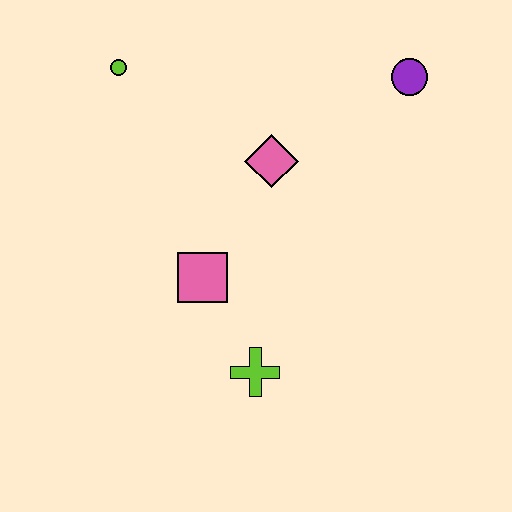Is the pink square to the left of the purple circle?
Yes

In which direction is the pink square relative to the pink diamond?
The pink square is below the pink diamond.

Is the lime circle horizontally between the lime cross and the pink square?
No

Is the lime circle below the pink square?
No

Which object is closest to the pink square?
The lime cross is closest to the pink square.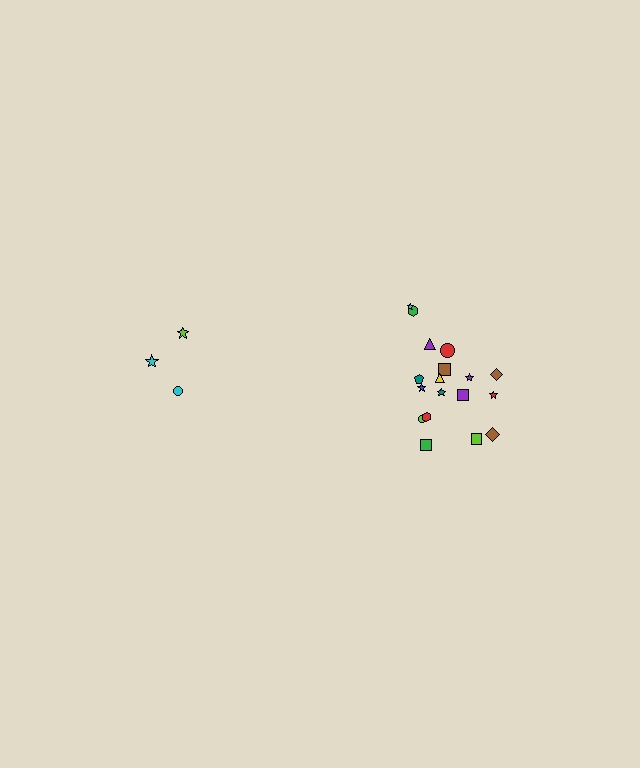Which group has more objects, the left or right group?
The right group.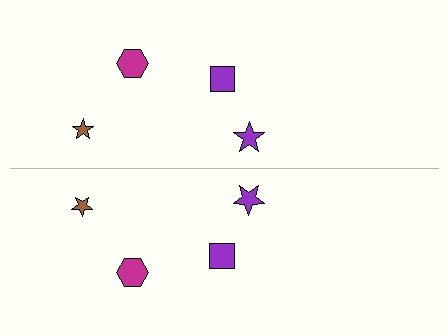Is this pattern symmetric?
Yes, this pattern has bilateral (reflection) symmetry.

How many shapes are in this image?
There are 8 shapes in this image.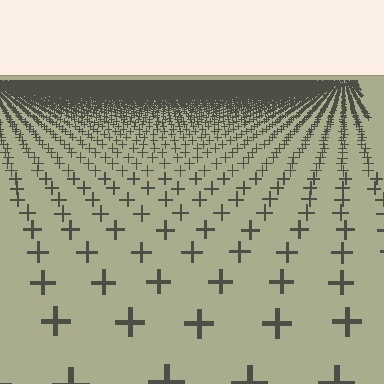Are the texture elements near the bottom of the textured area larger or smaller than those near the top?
Larger. Near the bottom, elements are closer to the viewer and appear at a bigger on-screen size.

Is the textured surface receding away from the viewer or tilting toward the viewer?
The surface is receding away from the viewer. Texture elements get smaller and denser toward the top.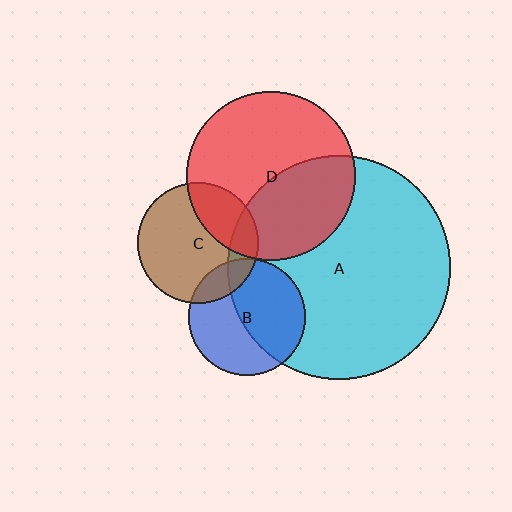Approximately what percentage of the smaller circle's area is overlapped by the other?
Approximately 15%.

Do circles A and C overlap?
Yes.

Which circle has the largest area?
Circle A (cyan).